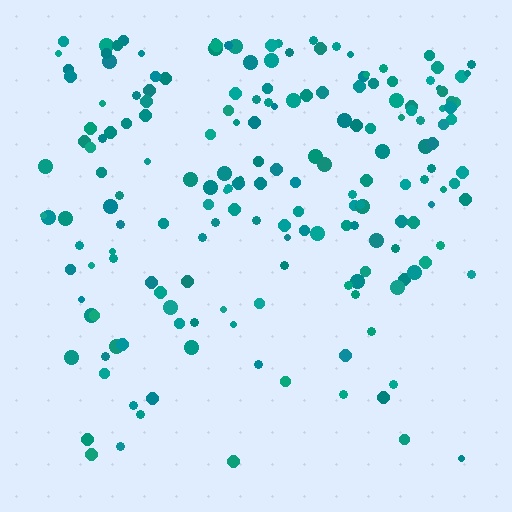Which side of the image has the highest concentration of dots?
The top.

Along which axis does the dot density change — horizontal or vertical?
Vertical.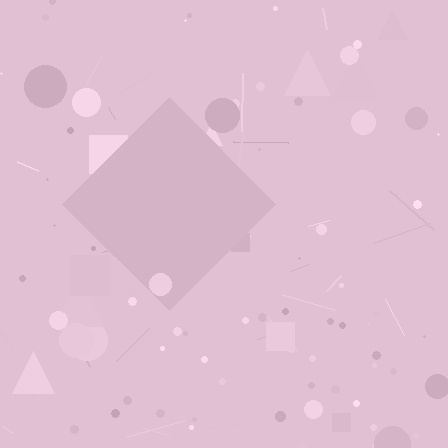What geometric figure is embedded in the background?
A diamond is embedded in the background.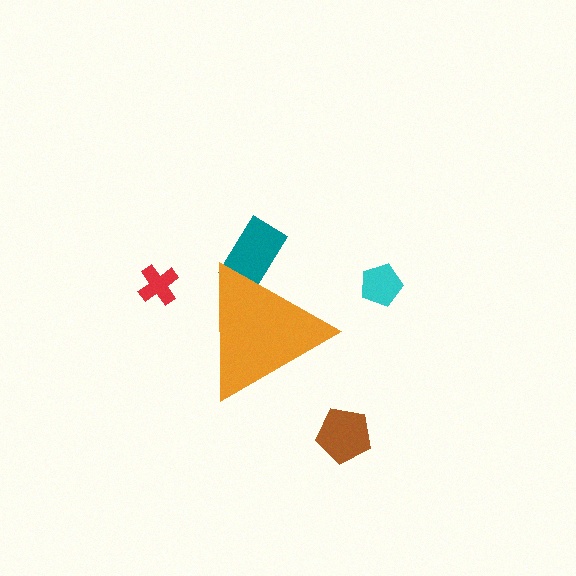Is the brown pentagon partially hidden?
No, the brown pentagon is fully visible.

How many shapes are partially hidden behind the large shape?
1 shape is partially hidden.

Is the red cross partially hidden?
No, the red cross is fully visible.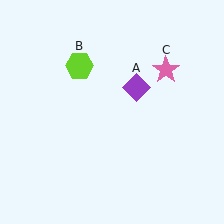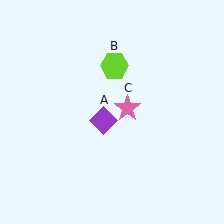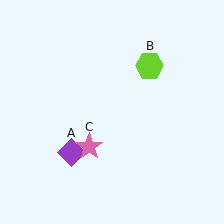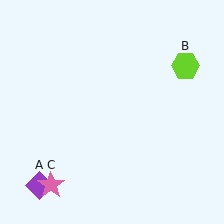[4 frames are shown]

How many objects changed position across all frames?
3 objects changed position: purple diamond (object A), lime hexagon (object B), pink star (object C).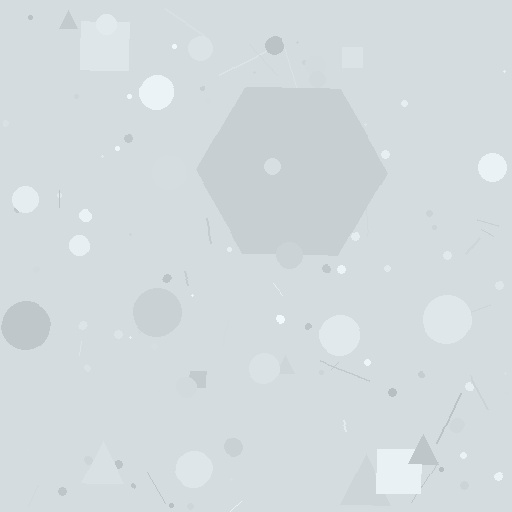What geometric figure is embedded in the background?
A hexagon is embedded in the background.